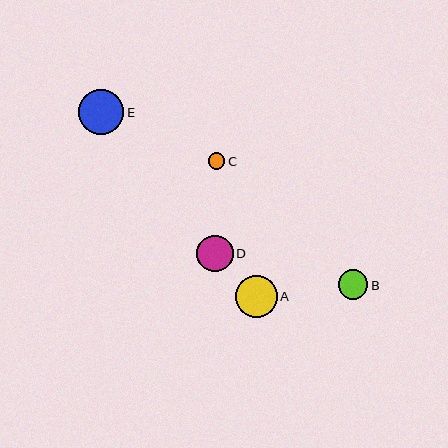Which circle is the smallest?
Circle C is the smallest with a size of approximately 16 pixels.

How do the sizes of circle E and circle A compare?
Circle E and circle A are approximately the same size.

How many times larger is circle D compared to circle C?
Circle D is approximately 2.2 times the size of circle C.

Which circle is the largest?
Circle E is the largest with a size of approximately 45 pixels.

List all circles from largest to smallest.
From largest to smallest: E, A, D, B, C.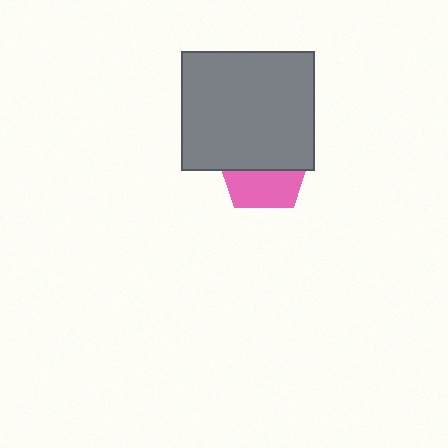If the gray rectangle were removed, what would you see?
You would see the complete pink pentagon.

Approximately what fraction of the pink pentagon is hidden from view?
Roughly 58% of the pink pentagon is hidden behind the gray rectangle.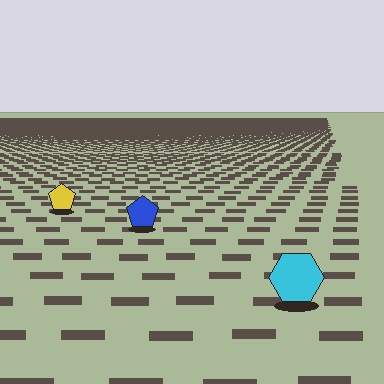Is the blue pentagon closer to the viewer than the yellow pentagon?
Yes. The blue pentagon is closer — you can tell from the texture gradient: the ground texture is coarser near it.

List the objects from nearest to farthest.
From nearest to farthest: the cyan hexagon, the blue pentagon, the yellow pentagon.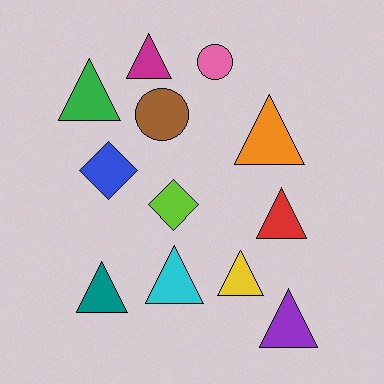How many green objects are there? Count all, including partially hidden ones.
There is 1 green object.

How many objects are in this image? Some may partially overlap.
There are 12 objects.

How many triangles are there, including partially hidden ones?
There are 8 triangles.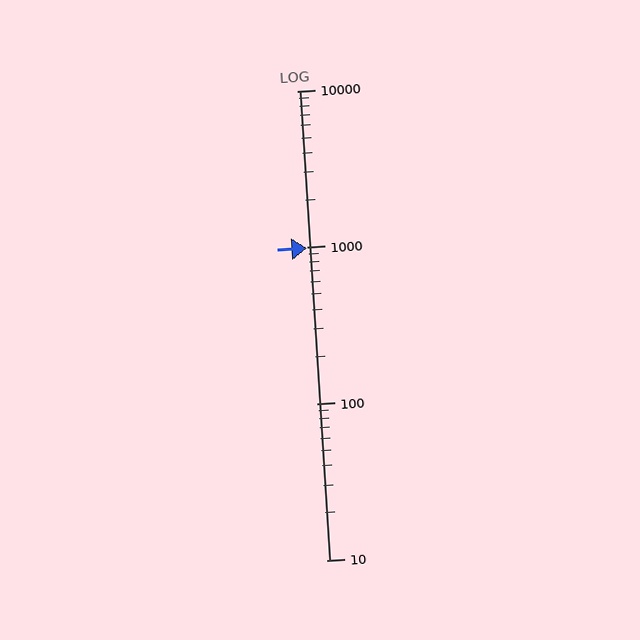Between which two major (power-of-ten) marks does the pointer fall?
The pointer is between 100 and 1000.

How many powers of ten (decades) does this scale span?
The scale spans 3 decades, from 10 to 10000.